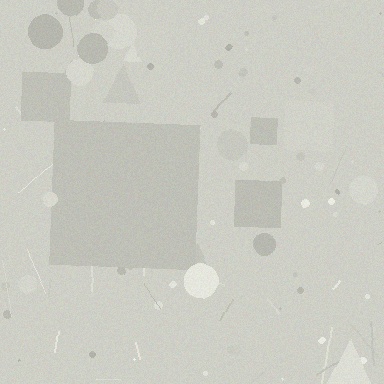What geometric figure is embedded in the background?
A square is embedded in the background.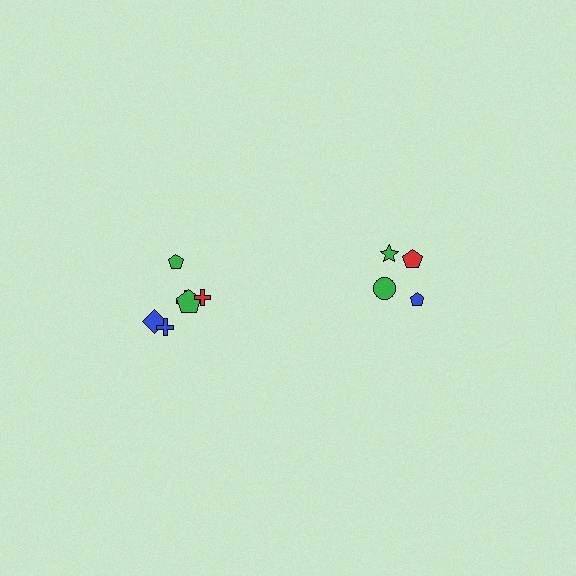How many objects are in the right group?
There are 4 objects.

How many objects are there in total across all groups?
There are 10 objects.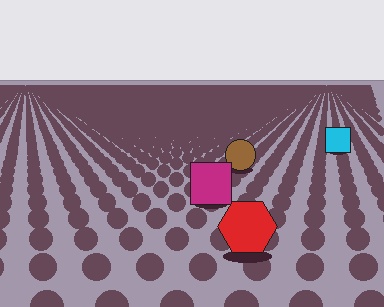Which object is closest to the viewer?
The red hexagon is closest. The texture marks near it are larger and more spread out.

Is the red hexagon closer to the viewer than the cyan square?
Yes. The red hexagon is closer — you can tell from the texture gradient: the ground texture is coarser near it.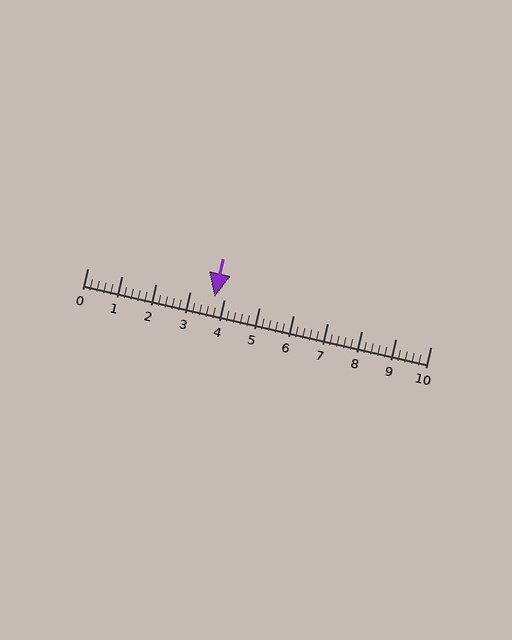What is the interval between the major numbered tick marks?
The major tick marks are spaced 1 units apart.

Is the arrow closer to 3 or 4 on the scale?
The arrow is closer to 4.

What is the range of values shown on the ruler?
The ruler shows values from 0 to 10.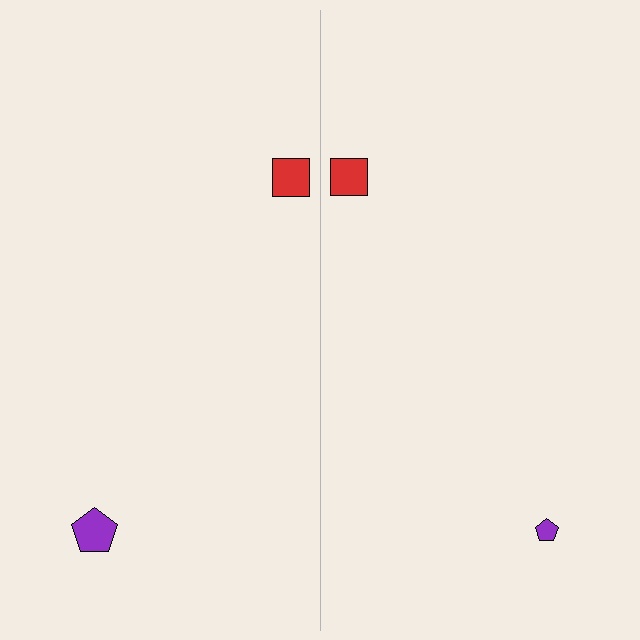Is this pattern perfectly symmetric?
No, the pattern is not perfectly symmetric. The purple pentagon on the right side has a different size than its mirror counterpart.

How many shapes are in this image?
There are 4 shapes in this image.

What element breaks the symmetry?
The purple pentagon on the right side has a different size than its mirror counterpart.